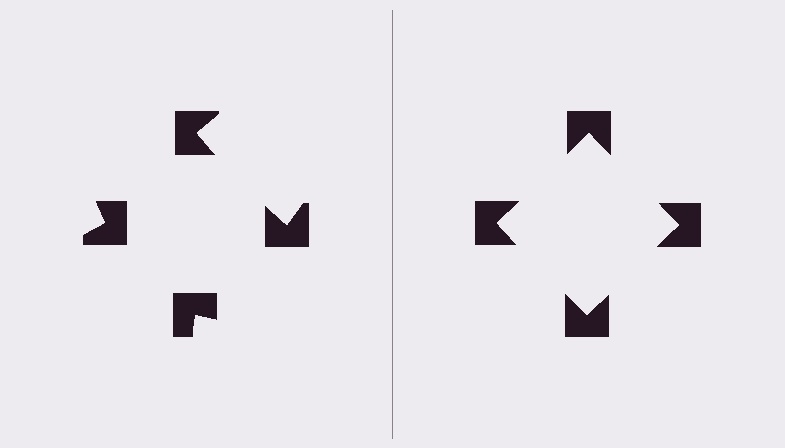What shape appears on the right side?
An illusory square.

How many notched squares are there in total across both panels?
8 — 4 on each side.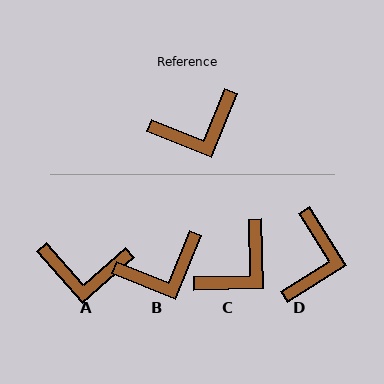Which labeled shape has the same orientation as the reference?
B.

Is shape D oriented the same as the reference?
No, it is off by about 54 degrees.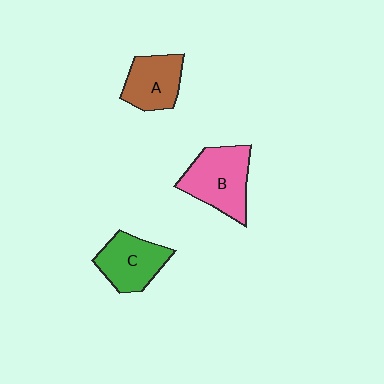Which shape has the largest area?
Shape B (pink).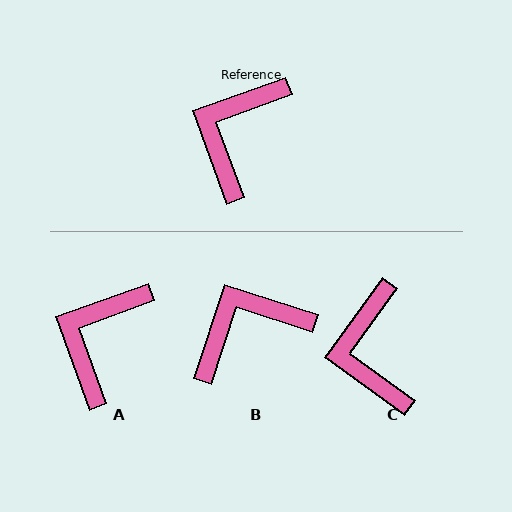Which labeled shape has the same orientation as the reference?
A.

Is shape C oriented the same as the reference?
No, it is off by about 34 degrees.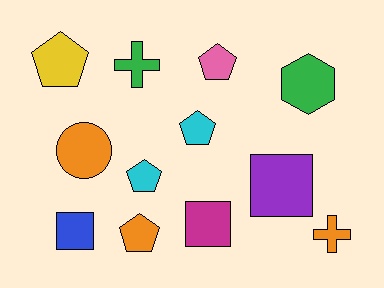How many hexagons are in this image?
There is 1 hexagon.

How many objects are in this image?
There are 12 objects.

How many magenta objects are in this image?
There is 1 magenta object.